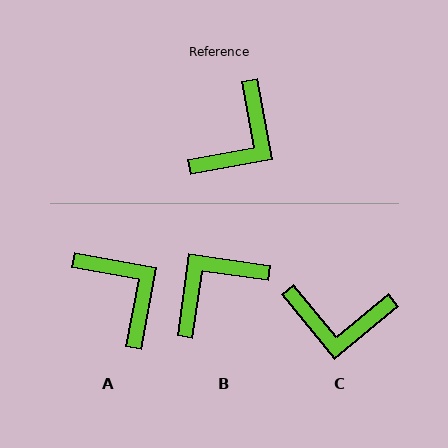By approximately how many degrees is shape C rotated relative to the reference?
Approximately 61 degrees clockwise.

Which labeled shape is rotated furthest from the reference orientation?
B, about 162 degrees away.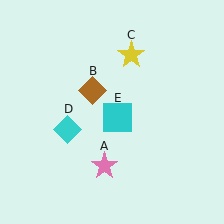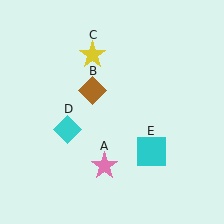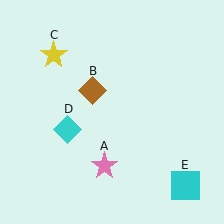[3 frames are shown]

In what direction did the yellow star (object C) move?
The yellow star (object C) moved left.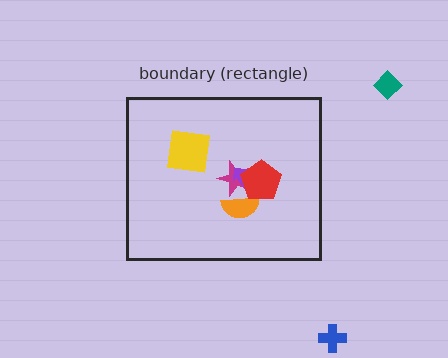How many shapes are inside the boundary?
5 inside, 2 outside.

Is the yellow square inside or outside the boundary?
Inside.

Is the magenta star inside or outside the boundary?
Inside.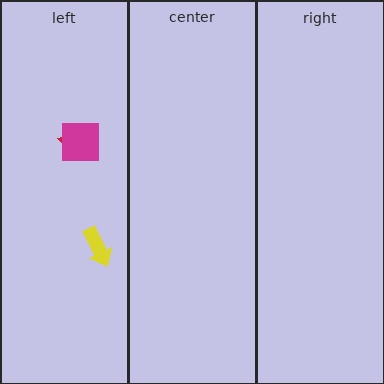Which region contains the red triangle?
The left region.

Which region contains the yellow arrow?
The left region.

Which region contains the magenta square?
The left region.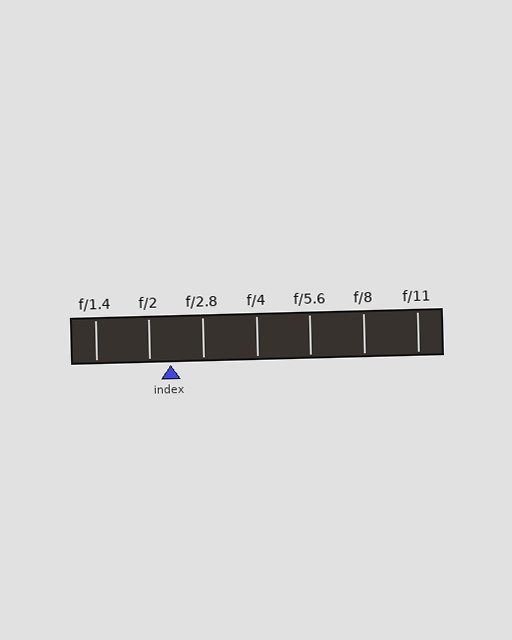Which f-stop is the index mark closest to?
The index mark is closest to f/2.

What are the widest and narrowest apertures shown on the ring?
The widest aperture shown is f/1.4 and the narrowest is f/11.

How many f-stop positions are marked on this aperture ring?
There are 7 f-stop positions marked.